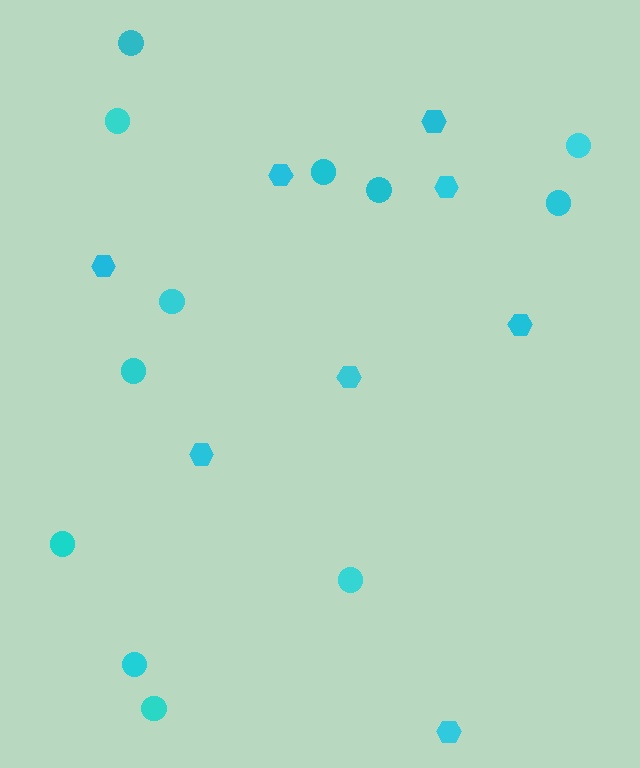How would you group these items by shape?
There are 2 groups: one group of hexagons (8) and one group of circles (12).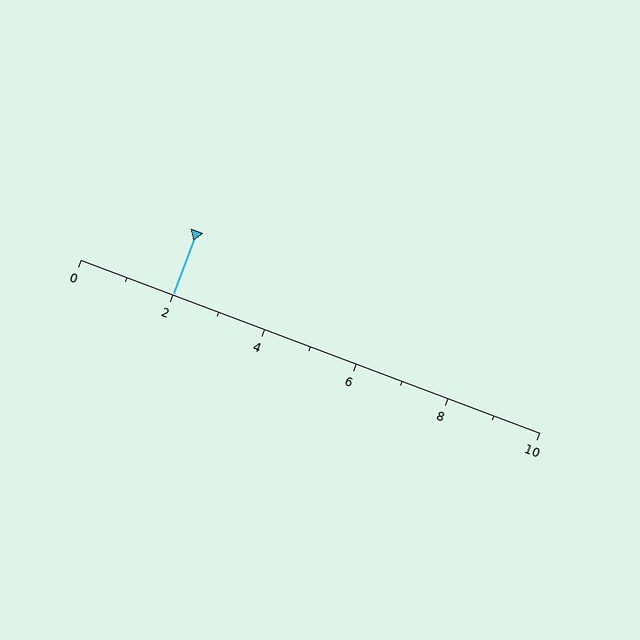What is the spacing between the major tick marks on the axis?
The major ticks are spaced 2 apart.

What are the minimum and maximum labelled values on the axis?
The axis runs from 0 to 10.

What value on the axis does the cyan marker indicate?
The marker indicates approximately 2.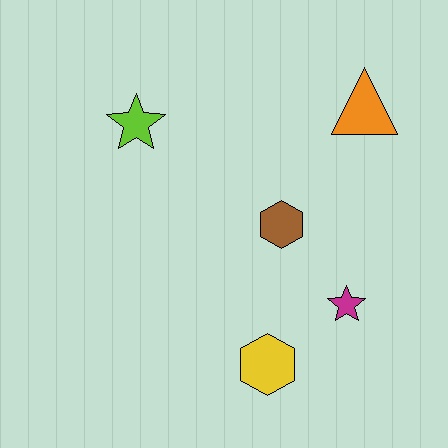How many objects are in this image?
There are 5 objects.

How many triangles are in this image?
There is 1 triangle.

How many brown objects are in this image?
There is 1 brown object.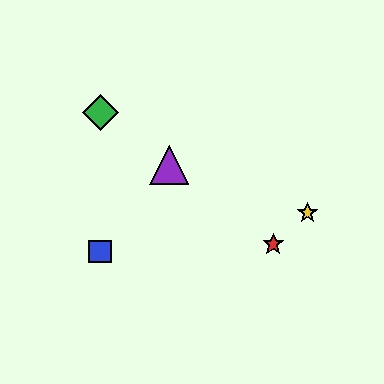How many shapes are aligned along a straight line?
3 shapes (the red star, the green diamond, the purple triangle) are aligned along a straight line.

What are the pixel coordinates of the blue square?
The blue square is at (100, 252).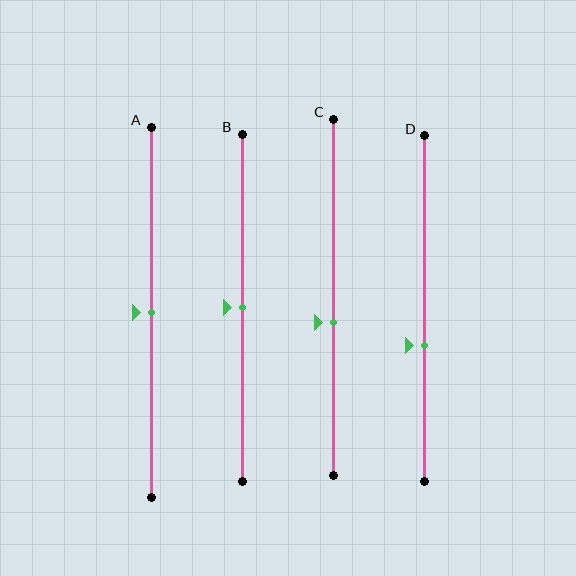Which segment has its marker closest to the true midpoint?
Segment A has its marker closest to the true midpoint.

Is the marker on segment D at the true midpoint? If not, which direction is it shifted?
No, the marker on segment D is shifted downward by about 11% of the segment length.